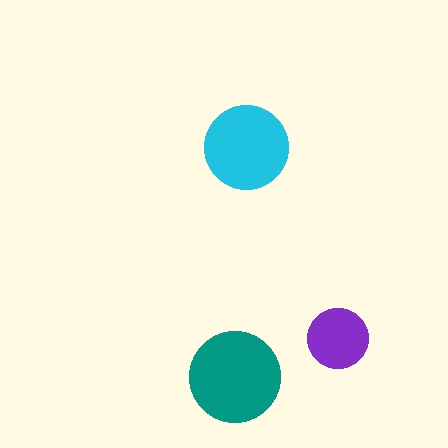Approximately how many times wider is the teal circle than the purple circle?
About 1.5 times wider.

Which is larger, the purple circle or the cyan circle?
The cyan one.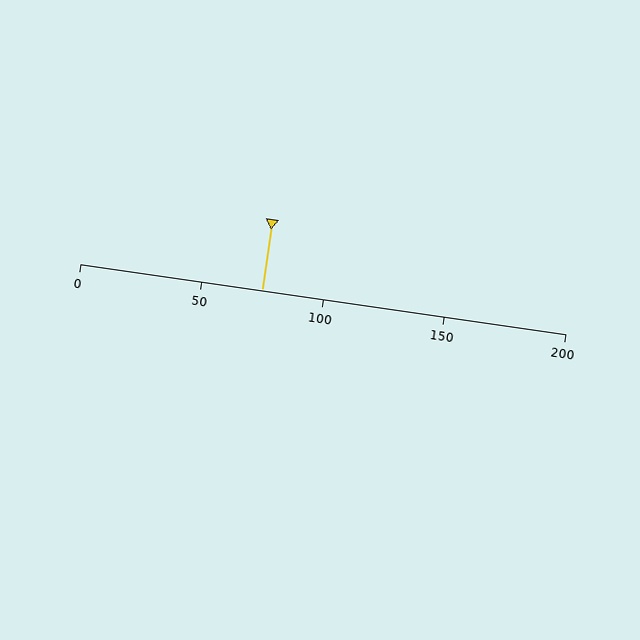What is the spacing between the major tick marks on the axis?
The major ticks are spaced 50 apart.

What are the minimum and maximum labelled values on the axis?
The axis runs from 0 to 200.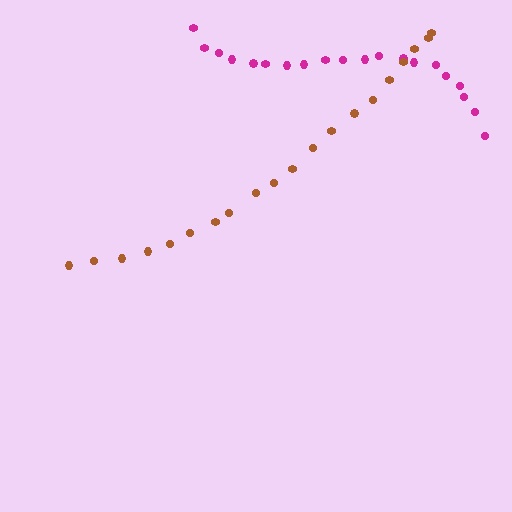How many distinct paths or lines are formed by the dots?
There are 2 distinct paths.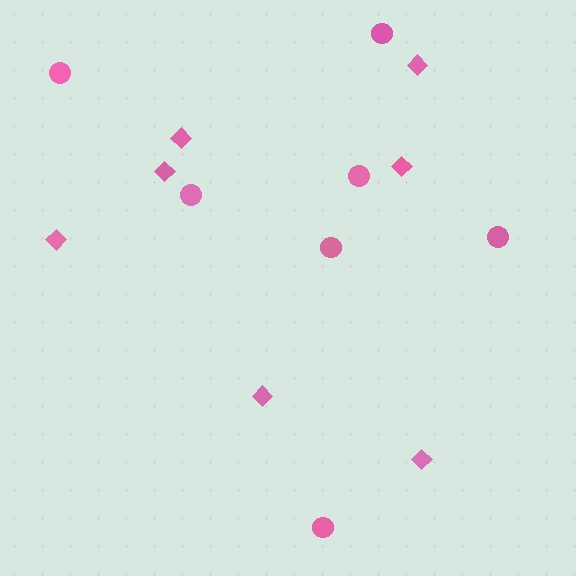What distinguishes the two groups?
There are 2 groups: one group of diamonds (7) and one group of circles (7).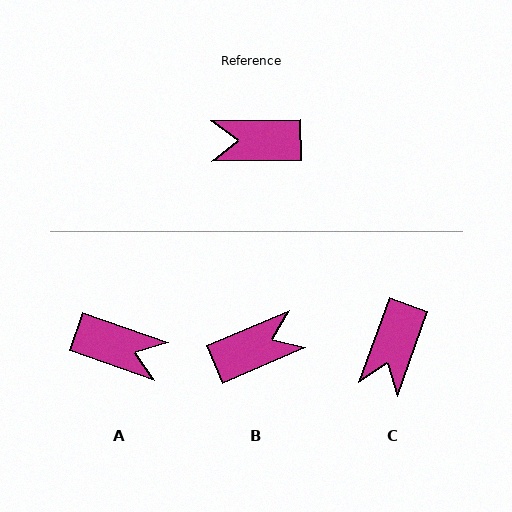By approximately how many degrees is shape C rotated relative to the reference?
Approximately 69 degrees counter-clockwise.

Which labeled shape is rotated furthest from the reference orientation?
A, about 160 degrees away.